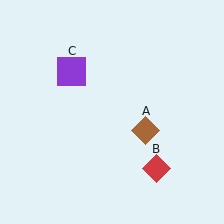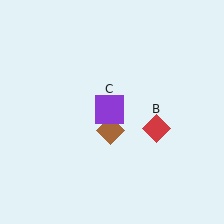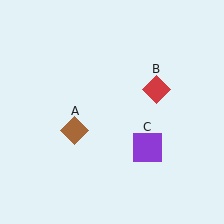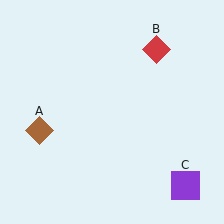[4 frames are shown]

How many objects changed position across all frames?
3 objects changed position: brown diamond (object A), red diamond (object B), purple square (object C).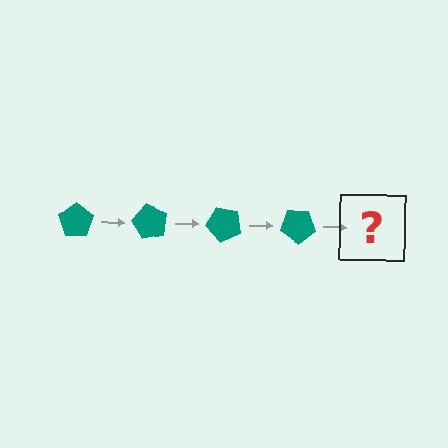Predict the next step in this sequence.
The next step is a teal pentagon rotated 240 degrees.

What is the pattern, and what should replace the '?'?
The pattern is that the pentagon rotates 60 degrees each step. The '?' should be a teal pentagon rotated 240 degrees.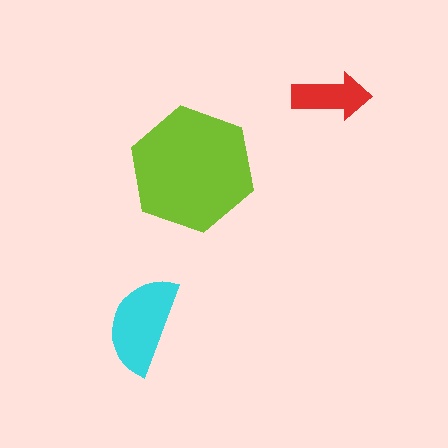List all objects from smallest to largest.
The red arrow, the cyan semicircle, the lime hexagon.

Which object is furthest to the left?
The cyan semicircle is leftmost.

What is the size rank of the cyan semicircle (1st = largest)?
2nd.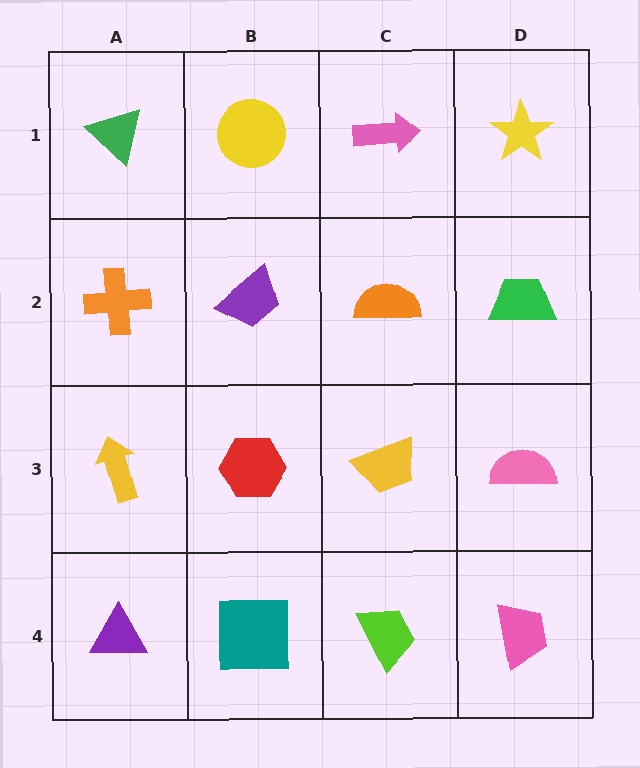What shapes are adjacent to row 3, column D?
A green trapezoid (row 2, column D), a pink trapezoid (row 4, column D), a yellow trapezoid (row 3, column C).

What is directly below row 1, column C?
An orange semicircle.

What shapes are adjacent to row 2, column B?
A yellow circle (row 1, column B), a red hexagon (row 3, column B), an orange cross (row 2, column A), an orange semicircle (row 2, column C).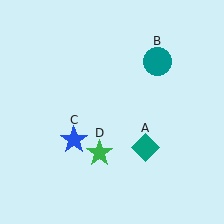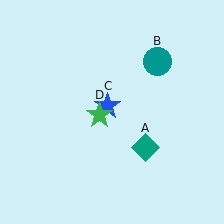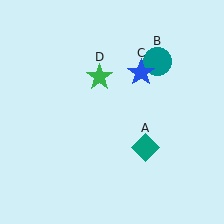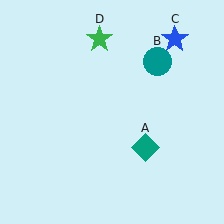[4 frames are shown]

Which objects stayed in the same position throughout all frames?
Teal diamond (object A) and teal circle (object B) remained stationary.